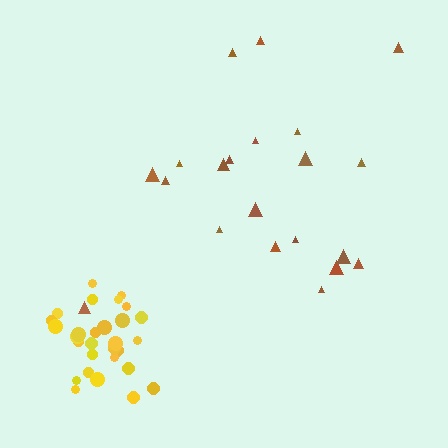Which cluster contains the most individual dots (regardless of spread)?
Yellow (29).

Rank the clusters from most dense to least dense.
yellow, brown.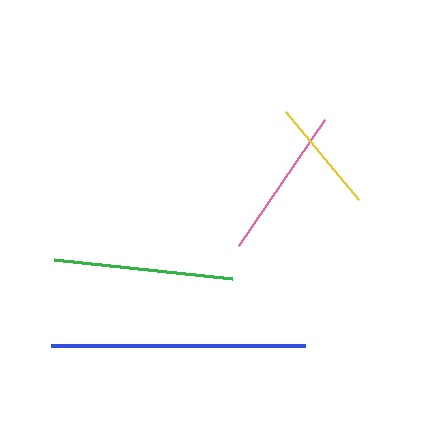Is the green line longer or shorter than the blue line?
The blue line is longer than the green line.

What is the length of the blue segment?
The blue segment is approximately 253 pixels long.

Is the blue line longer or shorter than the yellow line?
The blue line is longer than the yellow line.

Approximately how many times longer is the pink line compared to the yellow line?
The pink line is approximately 1.3 times the length of the yellow line.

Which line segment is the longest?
The blue line is the longest at approximately 253 pixels.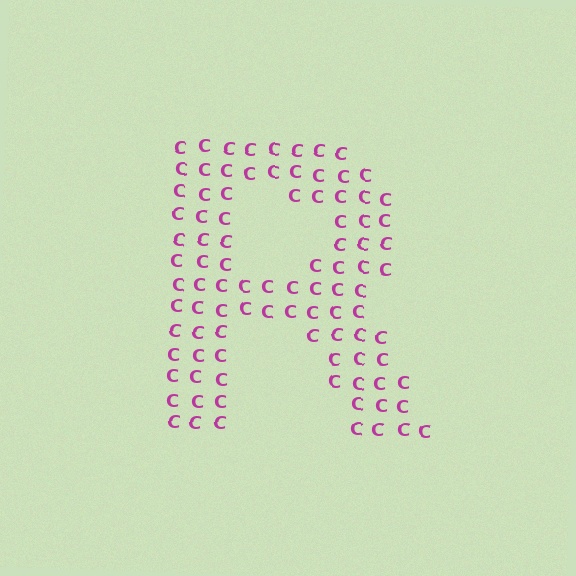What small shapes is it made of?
It is made of small letter C's.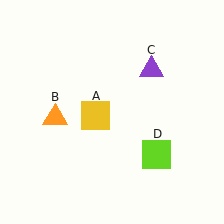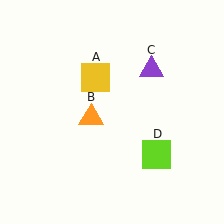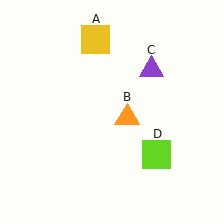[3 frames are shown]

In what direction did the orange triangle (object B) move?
The orange triangle (object B) moved right.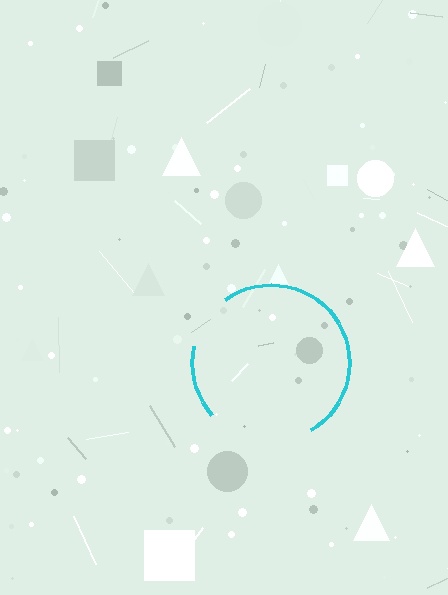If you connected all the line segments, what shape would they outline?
They would outline a circle.